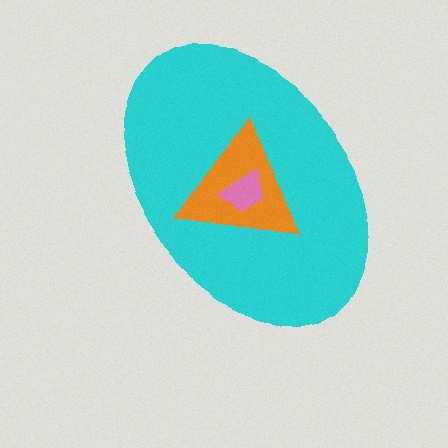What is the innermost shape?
The pink trapezoid.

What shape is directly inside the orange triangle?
The pink trapezoid.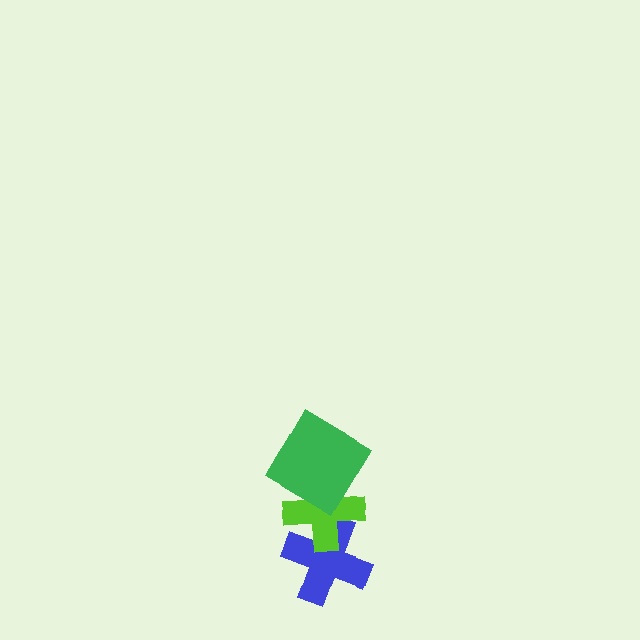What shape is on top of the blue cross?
The lime cross is on top of the blue cross.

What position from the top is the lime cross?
The lime cross is 2nd from the top.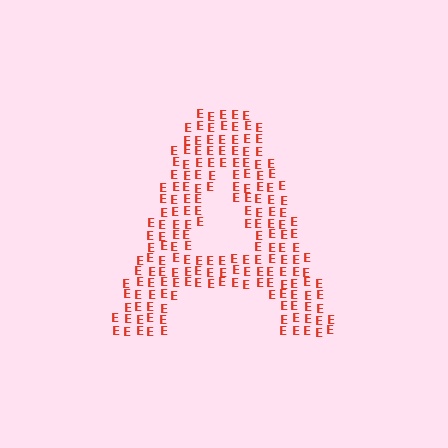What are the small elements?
The small elements are letter E's.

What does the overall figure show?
The overall figure shows the letter A.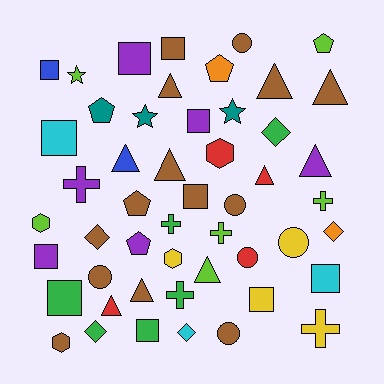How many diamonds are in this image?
There are 5 diamonds.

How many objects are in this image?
There are 50 objects.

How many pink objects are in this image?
There are no pink objects.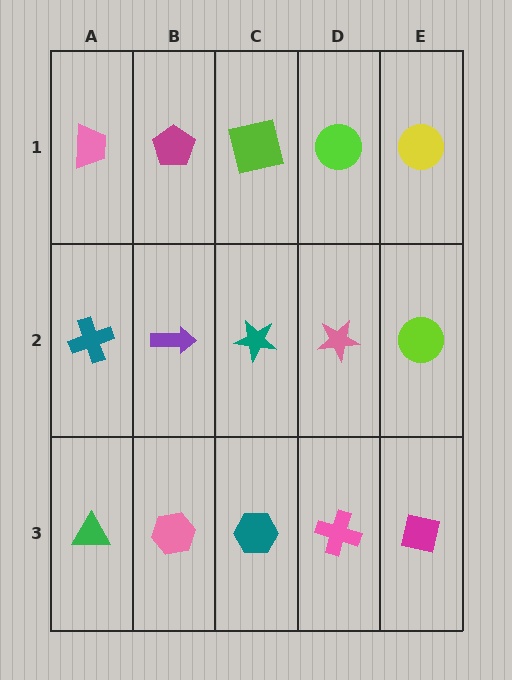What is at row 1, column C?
A lime square.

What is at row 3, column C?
A teal hexagon.